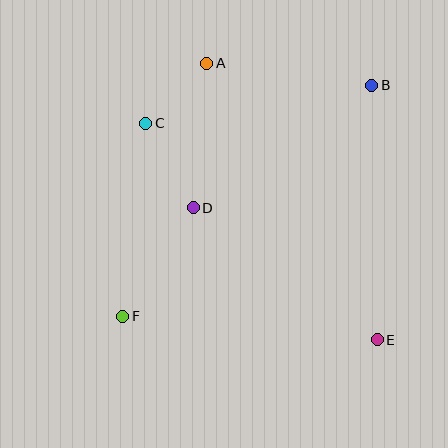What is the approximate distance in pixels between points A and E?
The distance between A and E is approximately 325 pixels.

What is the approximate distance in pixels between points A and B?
The distance between A and B is approximately 167 pixels.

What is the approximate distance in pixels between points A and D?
The distance between A and D is approximately 145 pixels.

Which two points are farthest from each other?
Points B and F are farthest from each other.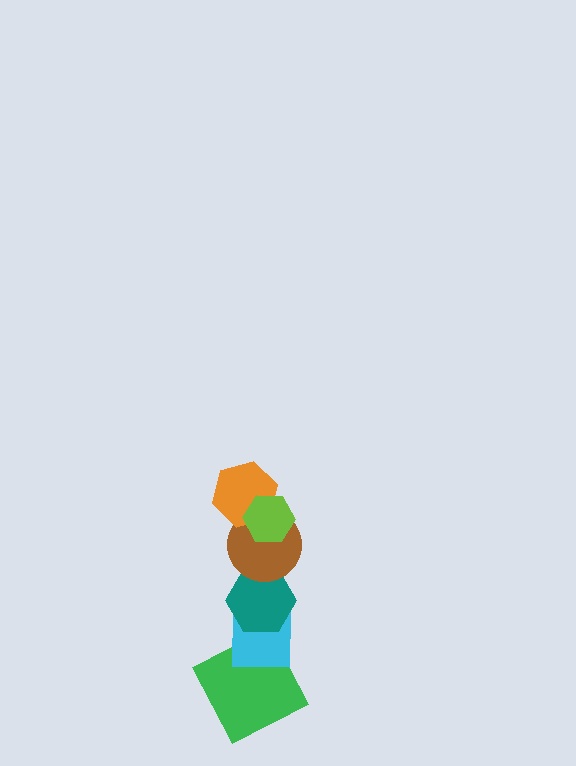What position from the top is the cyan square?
The cyan square is 5th from the top.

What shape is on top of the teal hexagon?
The brown circle is on top of the teal hexagon.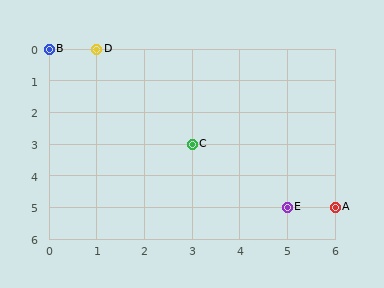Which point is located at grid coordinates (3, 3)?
Point C is at (3, 3).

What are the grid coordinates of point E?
Point E is at grid coordinates (5, 5).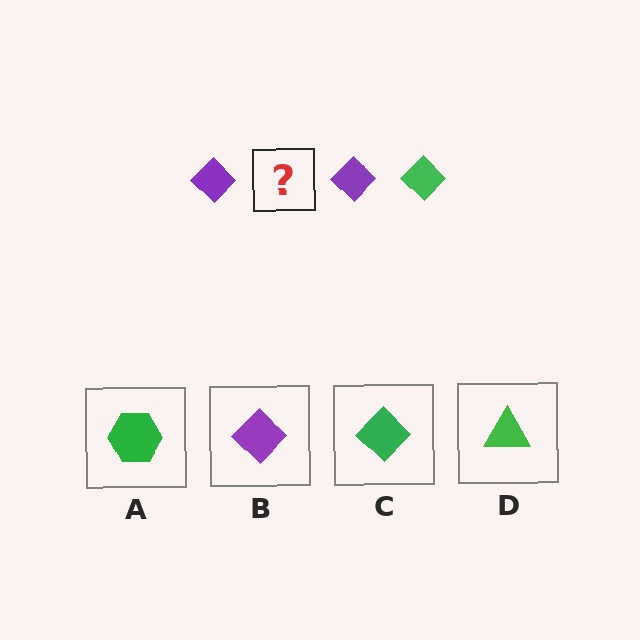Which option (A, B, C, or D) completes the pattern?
C.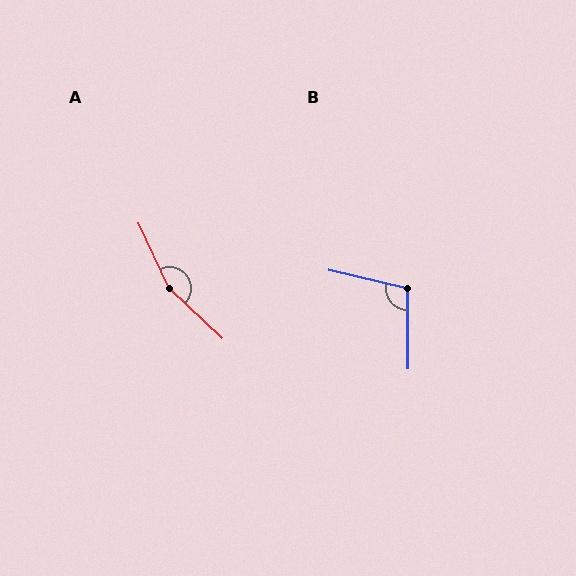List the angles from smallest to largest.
B (103°), A (158°).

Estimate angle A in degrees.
Approximately 158 degrees.